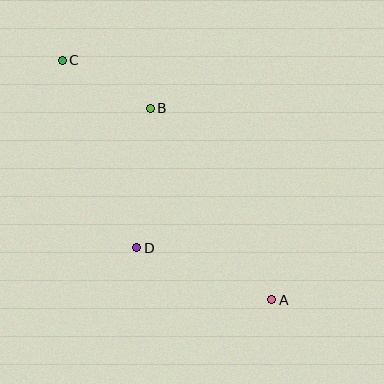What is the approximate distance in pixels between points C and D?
The distance between C and D is approximately 202 pixels.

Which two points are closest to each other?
Points B and C are closest to each other.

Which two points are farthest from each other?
Points A and C are farthest from each other.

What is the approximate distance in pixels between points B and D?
The distance between B and D is approximately 140 pixels.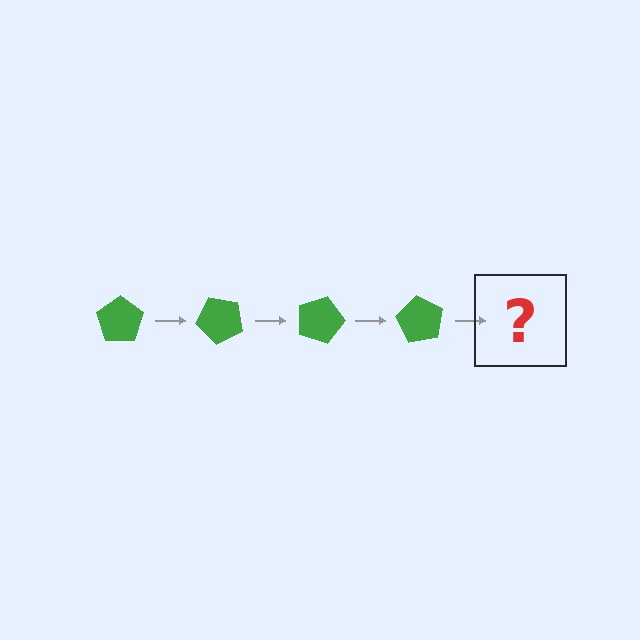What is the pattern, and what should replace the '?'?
The pattern is that the pentagon rotates 45 degrees each step. The '?' should be a green pentagon rotated 180 degrees.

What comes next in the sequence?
The next element should be a green pentagon rotated 180 degrees.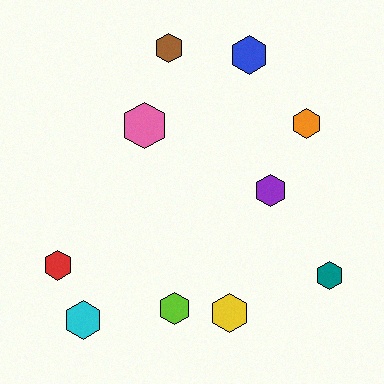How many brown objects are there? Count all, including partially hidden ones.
There is 1 brown object.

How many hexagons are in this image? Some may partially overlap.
There are 10 hexagons.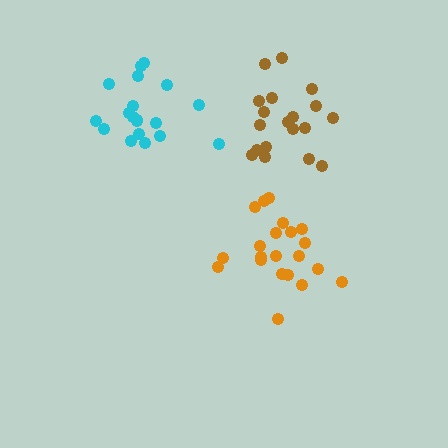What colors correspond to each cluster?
The clusters are colored: brown, orange, cyan.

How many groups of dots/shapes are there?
There are 3 groups.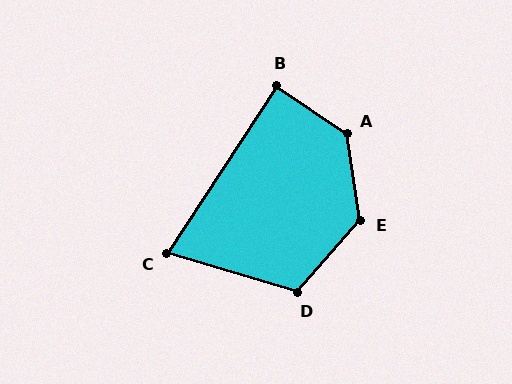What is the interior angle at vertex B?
Approximately 89 degrees (approximately right).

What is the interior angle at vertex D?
Approximately 115 degrees (obtuse).